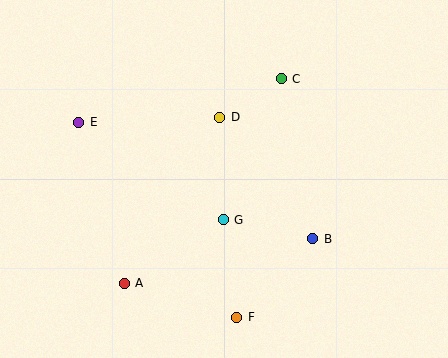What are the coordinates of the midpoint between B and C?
The midpoint between B and C is at (297, 159).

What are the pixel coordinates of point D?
Point D is at (220, 117).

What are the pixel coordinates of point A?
Point A is at (124, 283).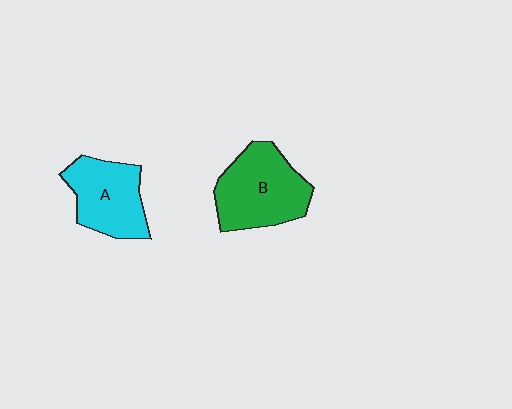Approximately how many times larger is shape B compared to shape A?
Approximately 1.2 times.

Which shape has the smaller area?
Shape A (cyan).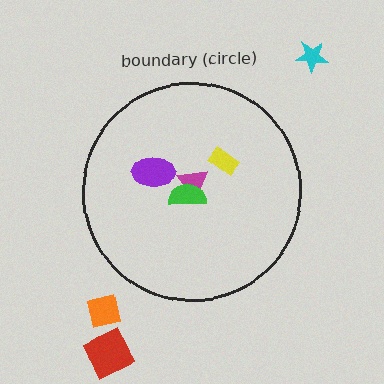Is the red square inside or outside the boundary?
Outside.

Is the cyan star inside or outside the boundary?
Outside.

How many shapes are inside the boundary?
4 inside, 3 outside.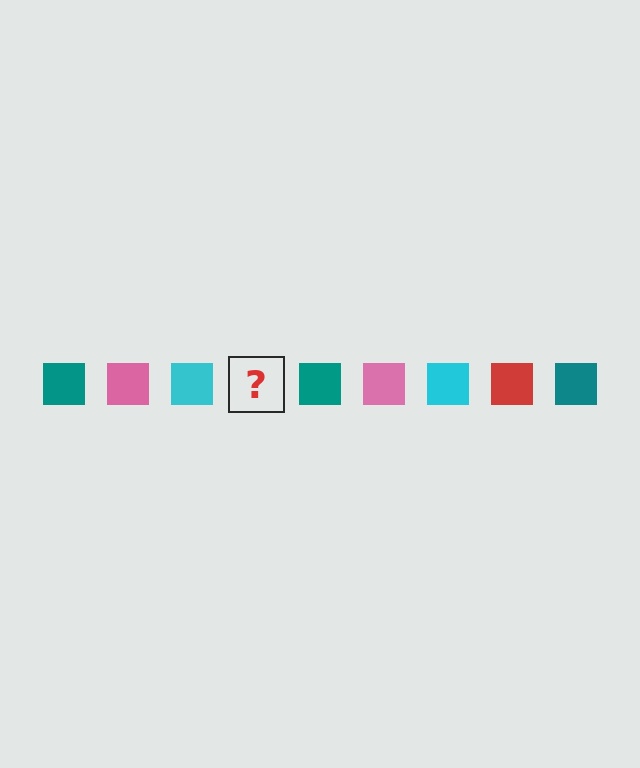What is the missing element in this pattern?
The missing element is a red square.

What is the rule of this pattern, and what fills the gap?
The rule is that the pattern cycles through teal, pink, cyan, red squares. The gap should be filled with a red square.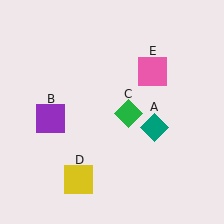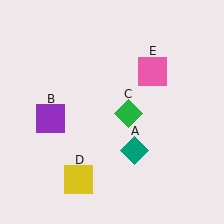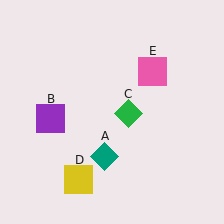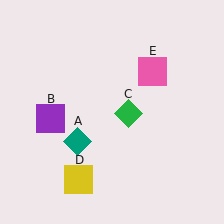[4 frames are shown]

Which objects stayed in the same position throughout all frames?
Purple square (object B) and green diamond (object C) and yellow square (object D) and pink square (object E) remained stationary.